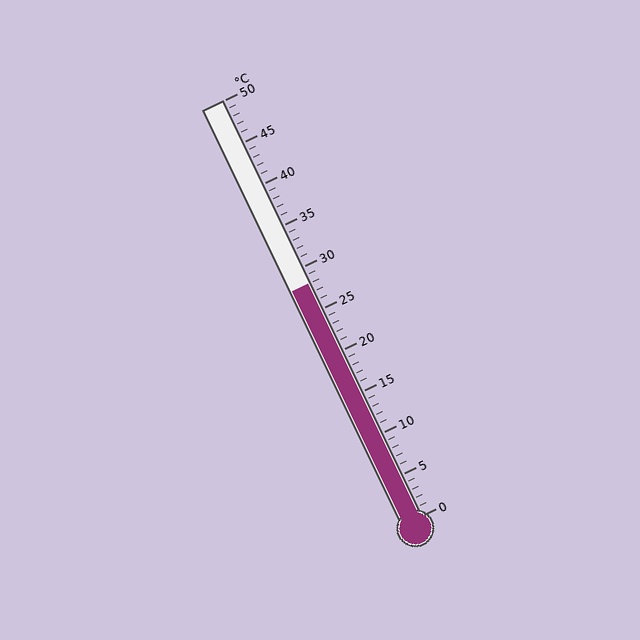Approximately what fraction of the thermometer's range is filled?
The thermometer is filled to approximately 55% of its range.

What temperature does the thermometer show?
The thermometer shows approximately 28°C.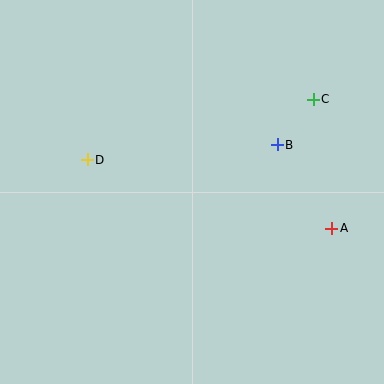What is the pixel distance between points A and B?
The distance between A and B is 100 pixels.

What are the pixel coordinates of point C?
Point C is at (313, 100).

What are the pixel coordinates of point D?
Point D is at (87, 160).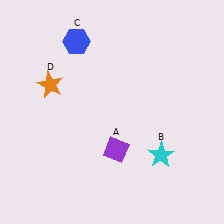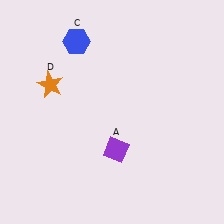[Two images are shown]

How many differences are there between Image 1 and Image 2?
There is 1 difference between the two images.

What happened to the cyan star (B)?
The cyan star (B) was removed in Image 2. It was in the bottom-right area of Image 1.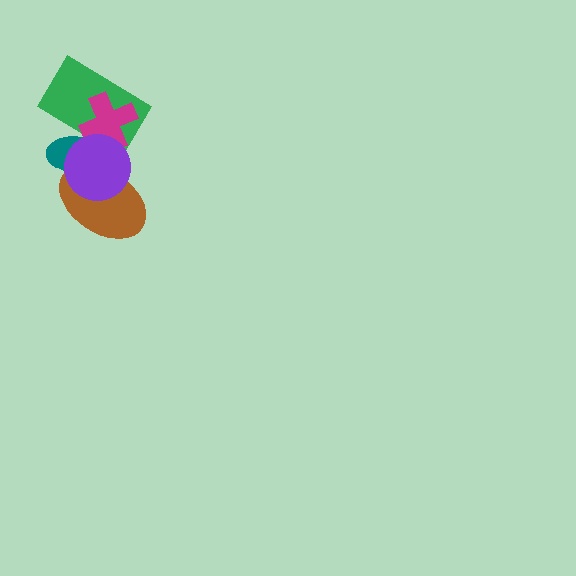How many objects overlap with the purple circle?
4 objects overlap with the purple circle.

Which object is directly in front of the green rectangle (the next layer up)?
The magenta cross is directly in front of the green rectangle.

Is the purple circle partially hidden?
No, no other shape covers it.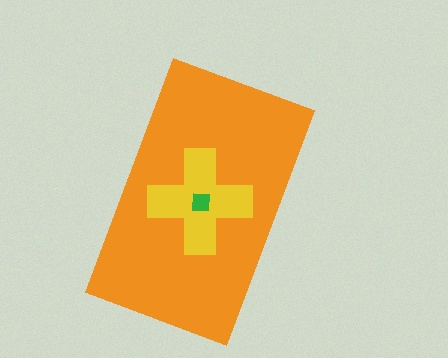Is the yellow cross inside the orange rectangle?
Yes.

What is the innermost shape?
The green square.